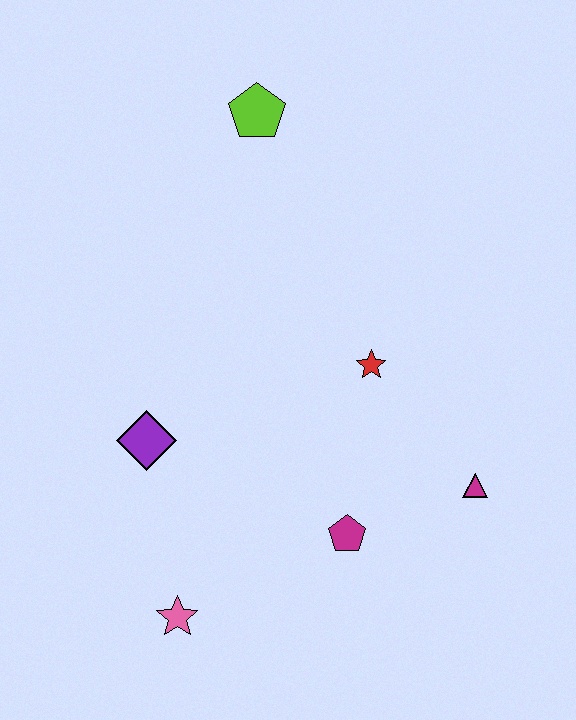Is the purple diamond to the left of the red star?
Yes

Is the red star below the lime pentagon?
Yes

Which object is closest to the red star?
The magenta triangle is closest to the red star.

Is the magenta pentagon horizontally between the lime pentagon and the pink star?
No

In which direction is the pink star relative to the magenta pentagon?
The pink star is to the left of the magenta pentagon.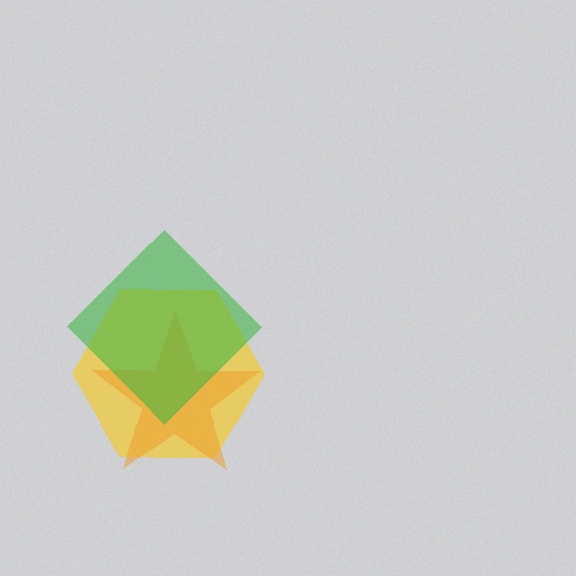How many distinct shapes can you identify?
There are 3 distinct shapes: a yellow hexagon, an orange star, a green diamond.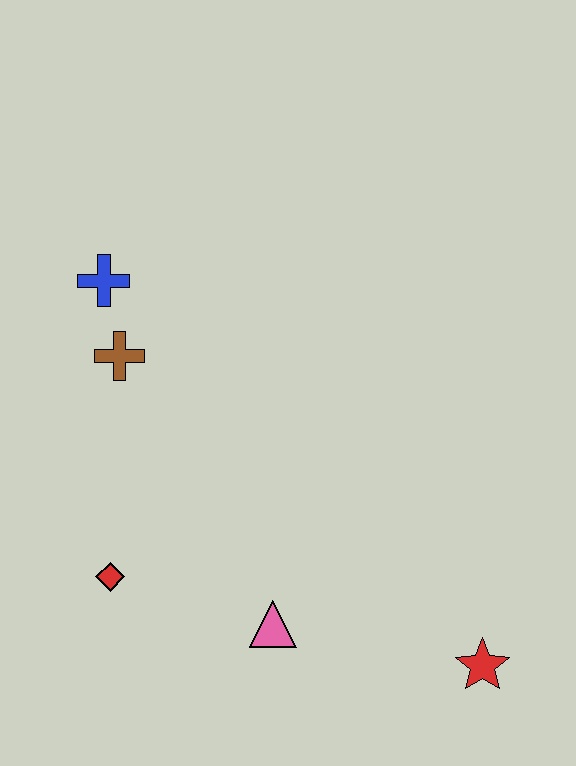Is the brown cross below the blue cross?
Yes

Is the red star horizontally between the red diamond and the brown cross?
No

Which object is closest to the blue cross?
The brown cross is closest to the blue cross.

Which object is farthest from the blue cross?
The red star is farthest from the blue cross.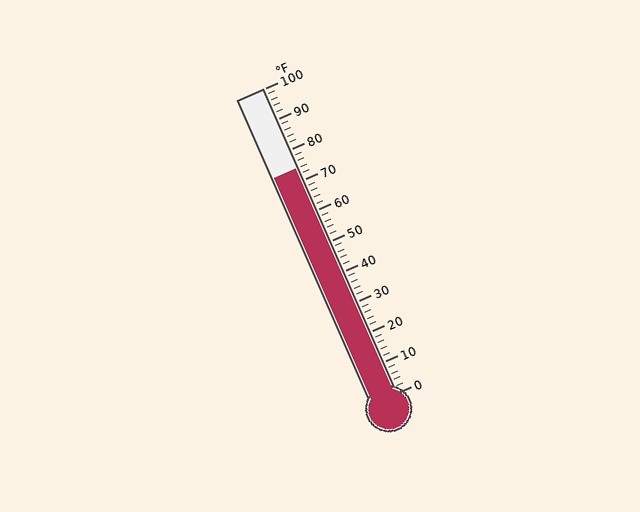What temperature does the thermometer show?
The thermometer shows approximately 74°F.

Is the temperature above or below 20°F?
The temperature is above 20°F.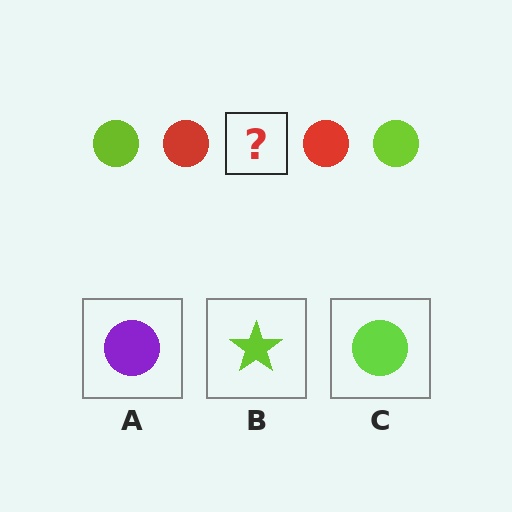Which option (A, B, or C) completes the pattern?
C.